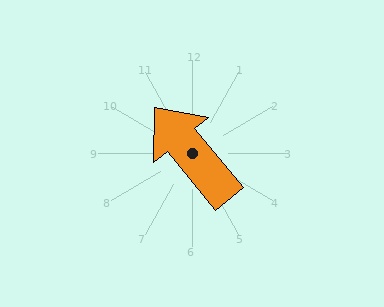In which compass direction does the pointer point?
Northwest.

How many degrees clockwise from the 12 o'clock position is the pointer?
Approximately 320 degrees.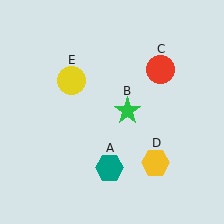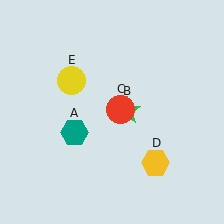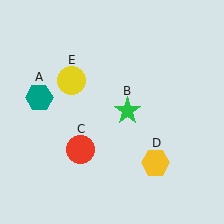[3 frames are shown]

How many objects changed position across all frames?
2 objects changed position: teal hexagon (object A), red circle (object C).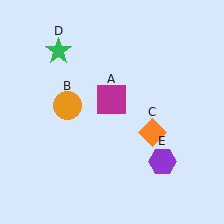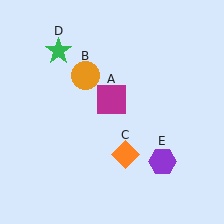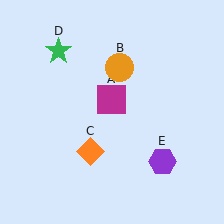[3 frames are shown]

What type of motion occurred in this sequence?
The orange circle (object B), orange diamond (object C) rotated clockwise around the center of the scene.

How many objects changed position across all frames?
2 objects changed position: orange circle (object B), orange diamond (object C).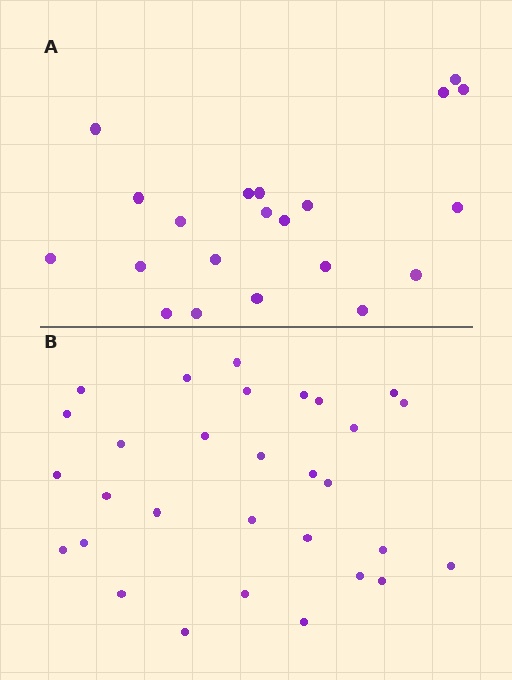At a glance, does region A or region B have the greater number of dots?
Region B (the bottom region) has more dots.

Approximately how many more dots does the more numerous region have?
Region B has roughly 8 or so more dots than region A.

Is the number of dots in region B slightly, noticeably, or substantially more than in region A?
Region B has noticeably more, but not dramatically so. The ratio is roughly 1.4 to 1.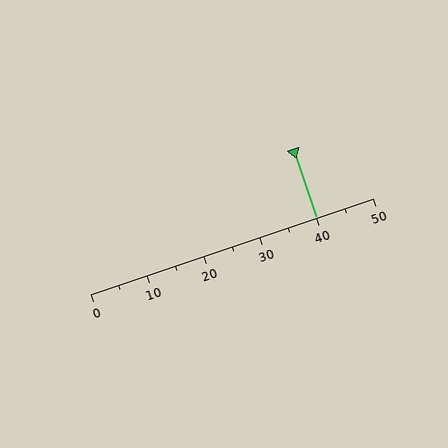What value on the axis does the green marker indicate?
The marker indicates approximately 40.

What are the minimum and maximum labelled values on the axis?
The axis runs from 0 to 50.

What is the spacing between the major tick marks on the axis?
The major ticks are spaced 10 apart.